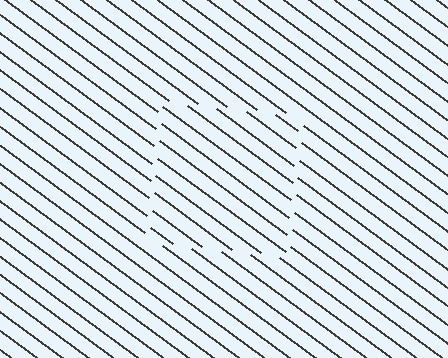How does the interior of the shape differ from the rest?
The interior of the shape contains the same grating, shifted by half a period — the contour is defined by the phase discontinuity where line-ends from the inner and outer gratings abut.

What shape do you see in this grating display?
An illusory square. The interior of the shape contains the same grating, shifted by half a period — the contour is defined by the phase discontinuity where line-ends from the inner and outer gratings abut.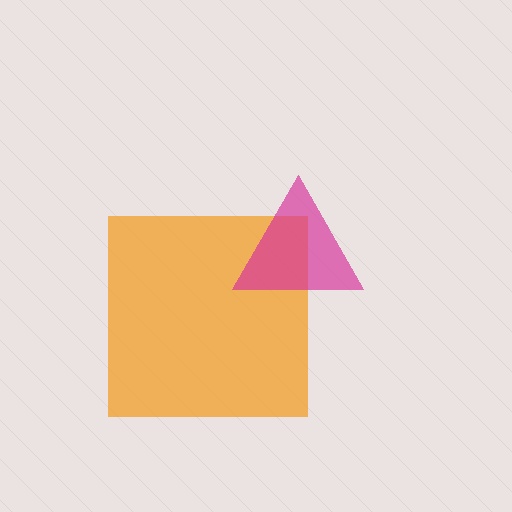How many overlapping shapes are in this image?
There are 2 overlapping shapes in the image.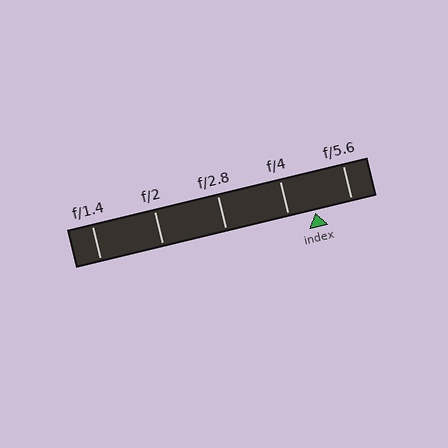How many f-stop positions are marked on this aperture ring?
There are 5 f-stop positions marked.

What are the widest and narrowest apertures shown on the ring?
The widest aperture shown is f/1.4 and the narrowest is f/5.6.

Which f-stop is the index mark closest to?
The index mark is closest to f/4.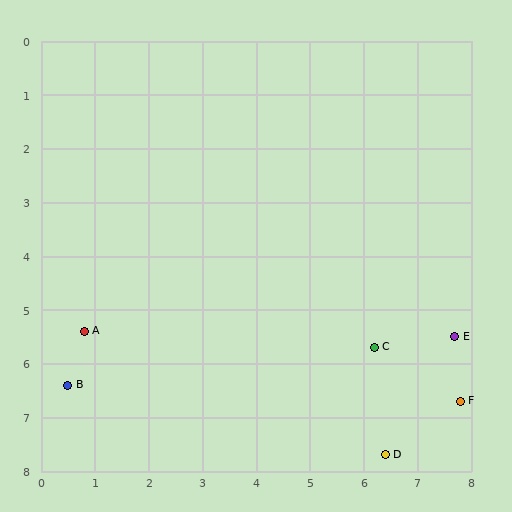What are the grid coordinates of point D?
Point D is at approximately (6.4, 7.7).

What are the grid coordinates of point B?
Point B is at approximately (0.5, 6.4).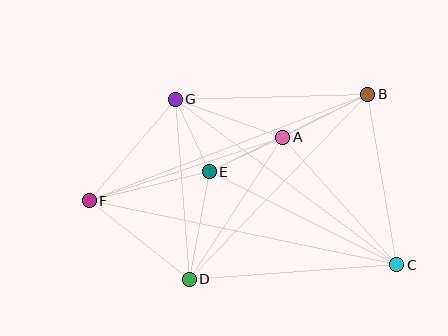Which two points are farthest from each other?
Points C and F are farthest from each other.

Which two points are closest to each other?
Points E and G are closest to each other.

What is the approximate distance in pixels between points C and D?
The distance between C and D is approximately 208 pixels.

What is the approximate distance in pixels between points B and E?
The distance between B and E is approximately 176 pixels.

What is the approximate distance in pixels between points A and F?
The distance between A and F is approximately 204 pixels.